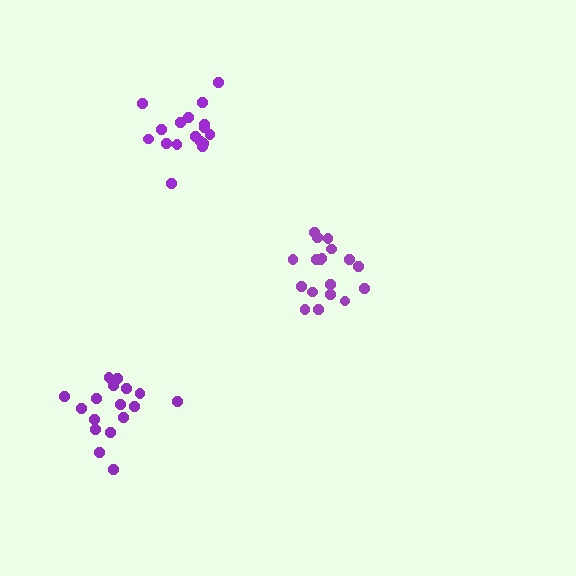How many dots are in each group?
Group 1: 17 dots, Group 2: 18 dots, Group 3: 17 dots (52 total).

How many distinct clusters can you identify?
There are 3 distinct clusters.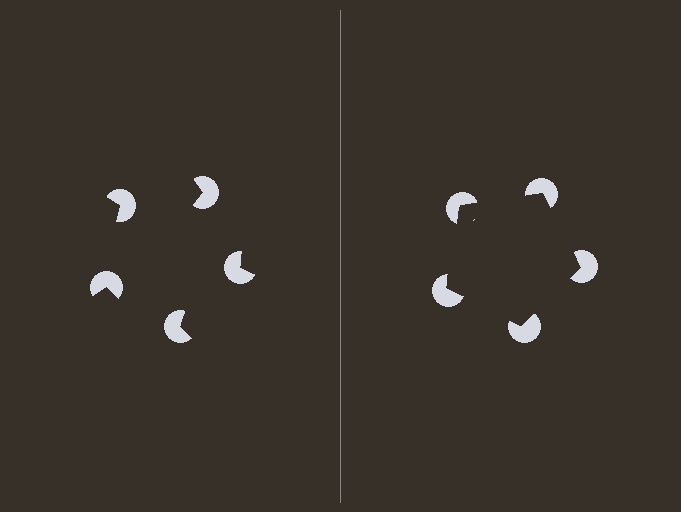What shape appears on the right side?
An illusory pentagon.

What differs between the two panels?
The pac-man discs are positioned identically on both sides; only the wedge orientations differ. On the right they align to a pentagon; on the left they are misaligned.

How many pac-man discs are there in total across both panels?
10 — 5 on each side.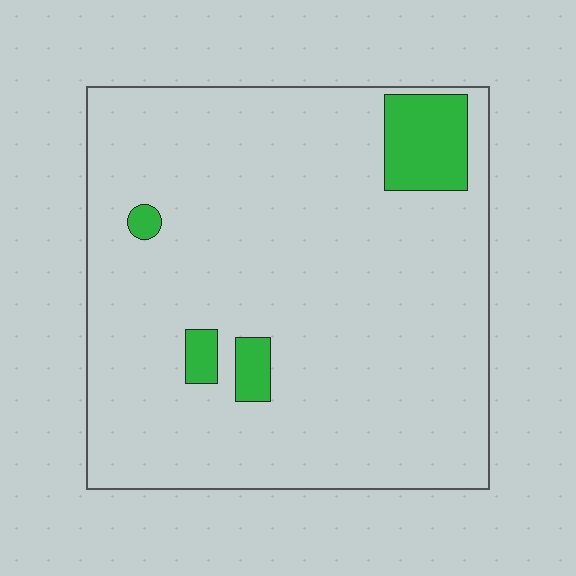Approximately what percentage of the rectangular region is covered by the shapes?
Approximately 10%.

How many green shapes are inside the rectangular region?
4.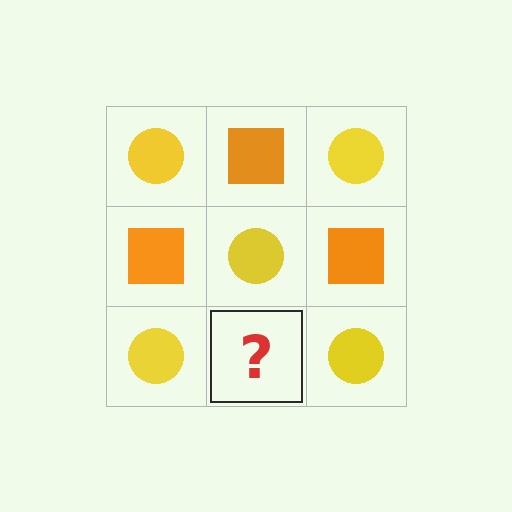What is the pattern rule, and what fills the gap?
The rule is that it alternates yellow circle and orange square in a checkerboard pattern. The gap should be filled with an orange square.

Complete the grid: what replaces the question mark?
The question mark should be replaced with an orange square.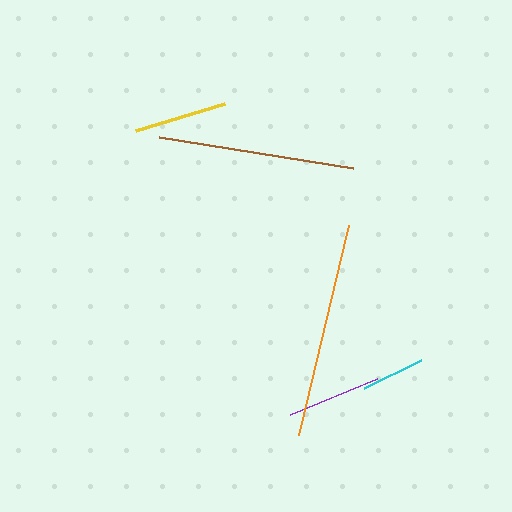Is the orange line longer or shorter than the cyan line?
The orange line is longer than the cyan line.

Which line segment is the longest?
The orange line is the longest at approximately 216 pixels.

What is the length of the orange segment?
The orange segment is approximately 216 pixels long.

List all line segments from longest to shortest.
From longest to shortest: orange, brown, purple, yellow, cyan.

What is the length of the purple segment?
The purple segment is approximately 95 pixels long.